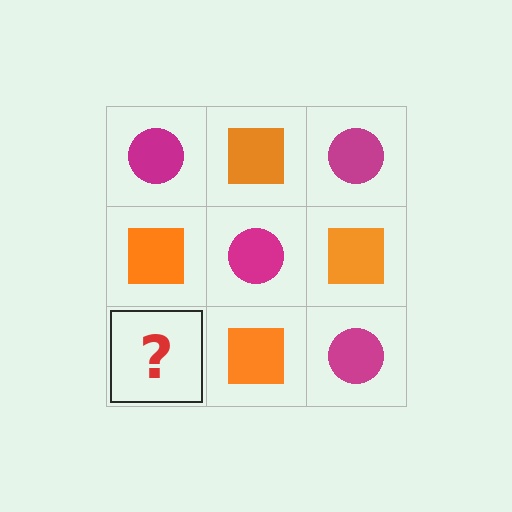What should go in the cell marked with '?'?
The missing cell should contain a magenta circle.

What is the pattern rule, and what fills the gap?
The rule is that it alternates magenta circle and orange square in a checkerboard pattern. The gap should be filled with a magenta circle.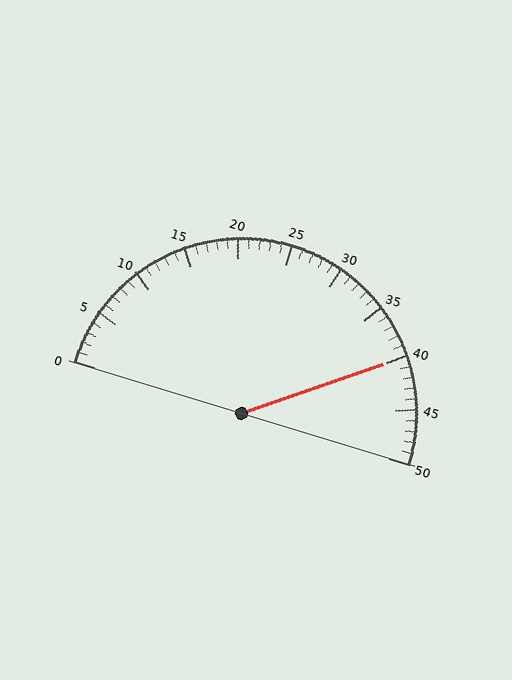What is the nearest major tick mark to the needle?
The nearest major tick mark is 40.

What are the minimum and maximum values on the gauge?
The gauge ranges from 0 to 50.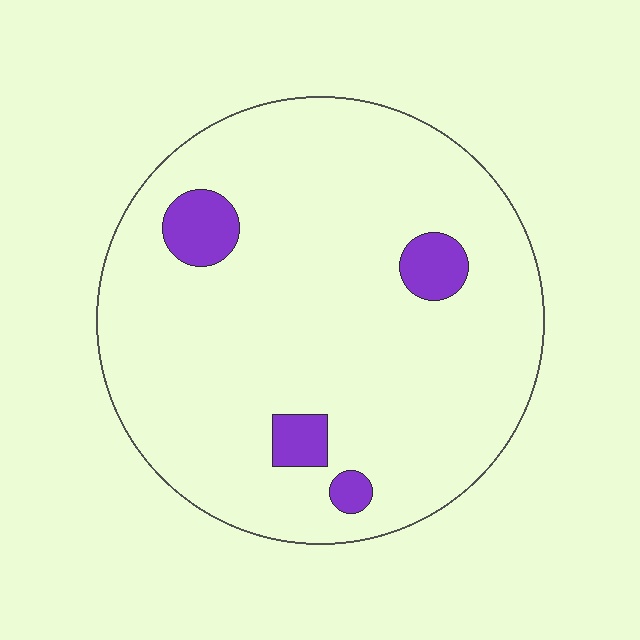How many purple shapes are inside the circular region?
4.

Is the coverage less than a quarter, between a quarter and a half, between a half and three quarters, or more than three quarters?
Less than a quarter.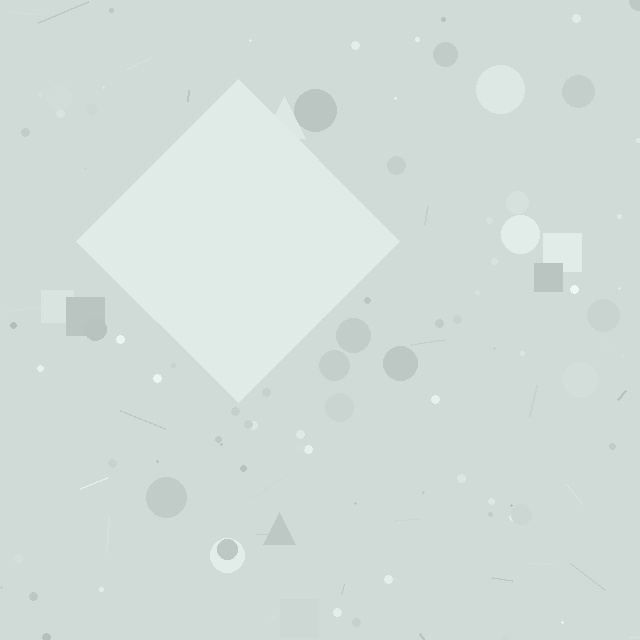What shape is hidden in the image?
A diamond is hidden in the image.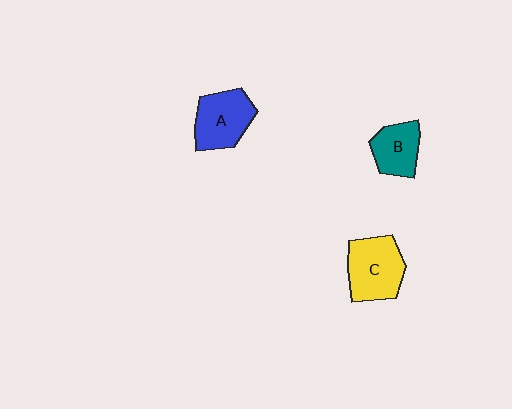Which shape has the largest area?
Shape C (yellow).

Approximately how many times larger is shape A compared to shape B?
Approximately 1.3 times.